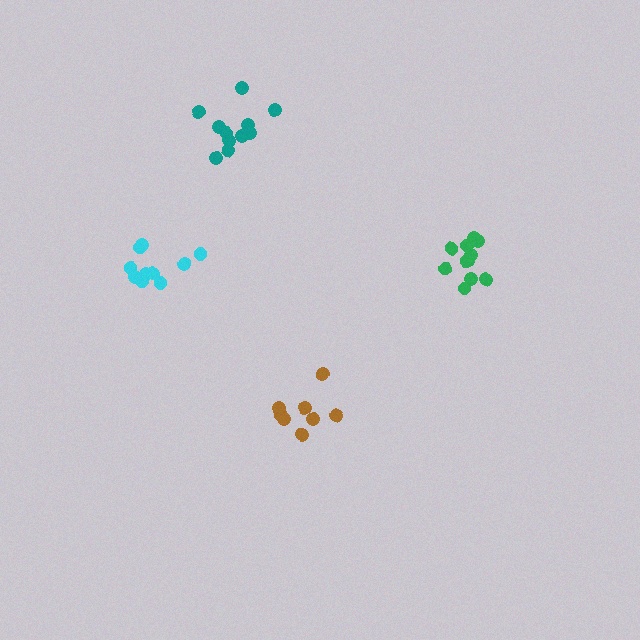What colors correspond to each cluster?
The clusters are colored: teal, brown, green, cyan.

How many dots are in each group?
Group 1: 11 dots, Group 2: 8 dots, Group 3: 11 dots, Group 4: 10 dots (40 total).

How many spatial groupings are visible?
There are 4 spatial groupings.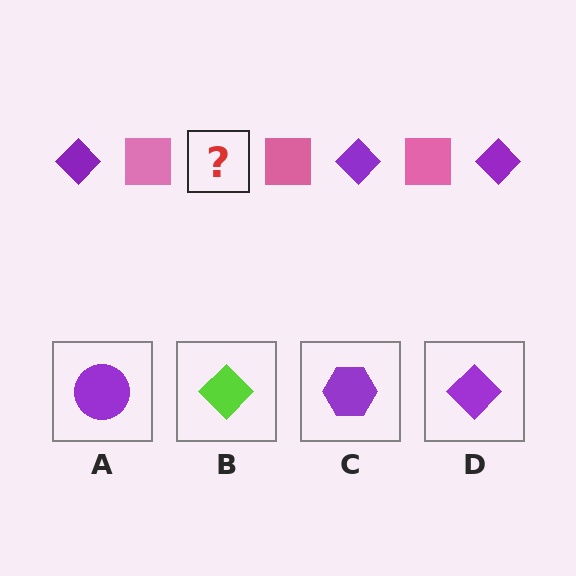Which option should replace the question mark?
Option D.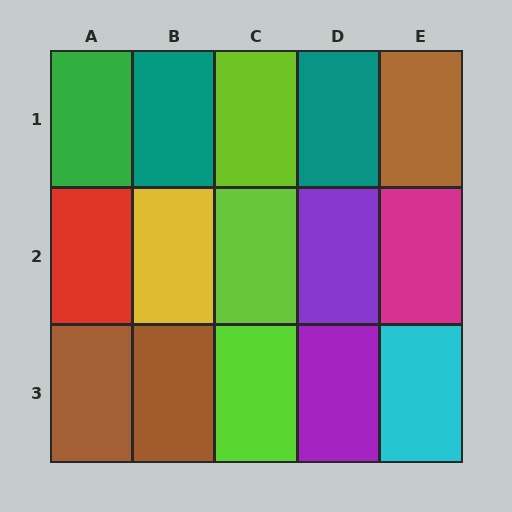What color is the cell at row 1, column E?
Brown.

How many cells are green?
1 cell is green.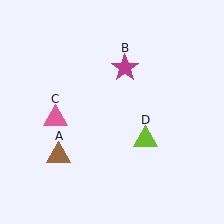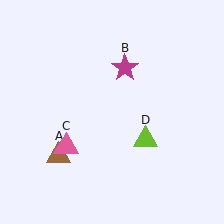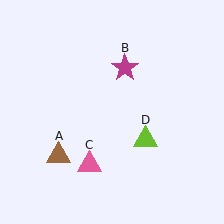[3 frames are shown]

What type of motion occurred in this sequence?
The pink triangle (object C) rotated counterclockwise around the center of the scene.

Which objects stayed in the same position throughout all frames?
Brown triangle (object A) and magenta star (object B) and lime triangle (object D) remained stationary.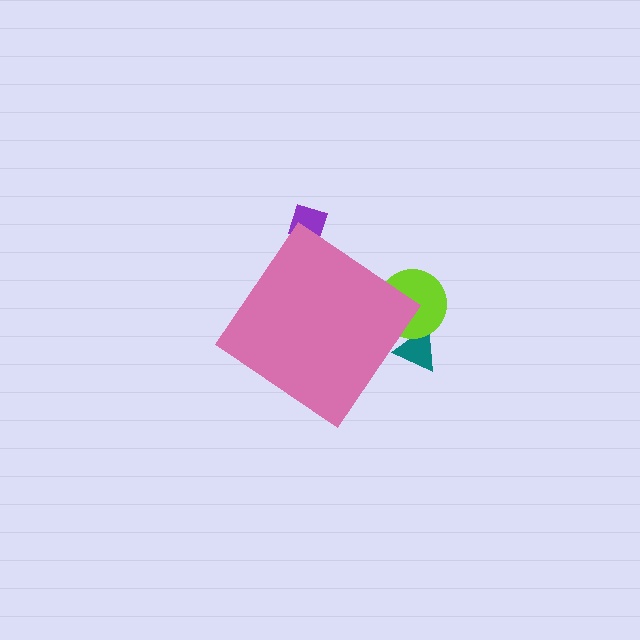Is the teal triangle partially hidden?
Yes, the teal triangle is partially hidden behind the pink diamond.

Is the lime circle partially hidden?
Yes, the lime circle is partially hidden behind the pink diamond.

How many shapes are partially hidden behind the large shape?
3 shapes are partially hidden.